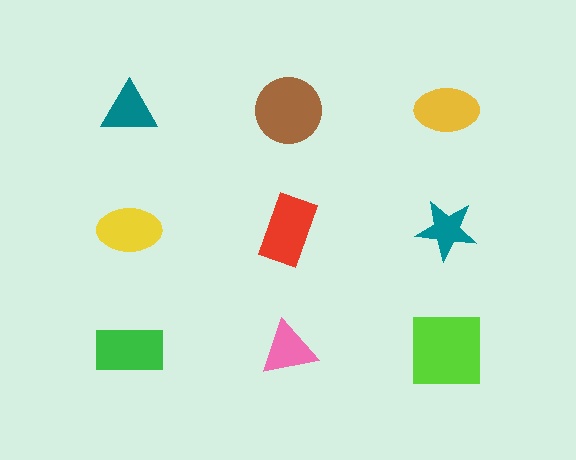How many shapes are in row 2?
3 shapes.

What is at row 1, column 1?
A teal triangle.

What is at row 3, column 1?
A green rectangle.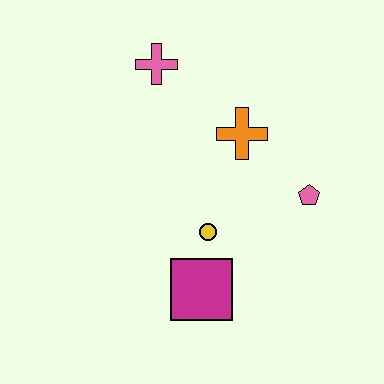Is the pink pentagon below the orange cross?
Yes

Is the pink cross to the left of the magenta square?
Yes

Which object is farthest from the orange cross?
The magenta square is farthest from the orange cross.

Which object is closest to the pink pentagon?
The orange cross is closest to the pink pentagon.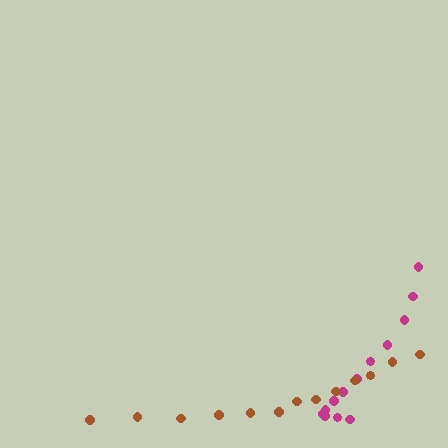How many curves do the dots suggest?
There are 2 distinct paths.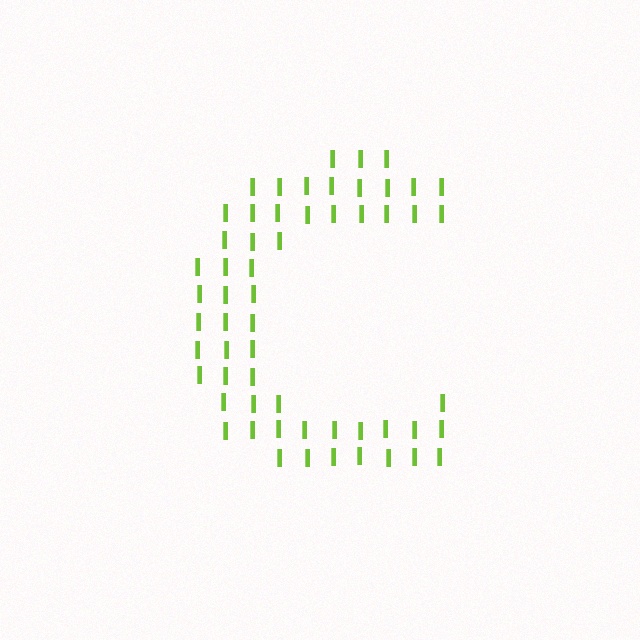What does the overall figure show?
The overall figure shows the letter C.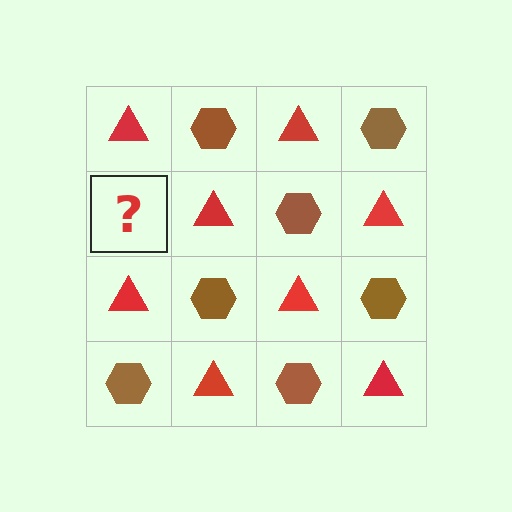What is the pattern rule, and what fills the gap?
The rule is that it alternates red triangle and brown hexagon in a checkerboard pattern. The gap should be filled with a brown hexagon.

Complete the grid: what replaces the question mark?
The question mark should be replaced with a brown hexagon.